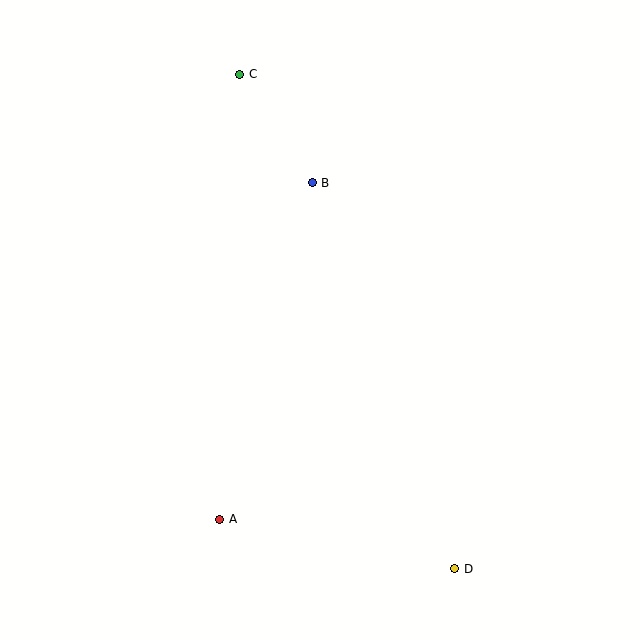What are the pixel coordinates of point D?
Point D is at (455, 569).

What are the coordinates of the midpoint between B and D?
The midpoint between B and D is at (384, 376).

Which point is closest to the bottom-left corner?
Point A is closest to the bottom-left corner.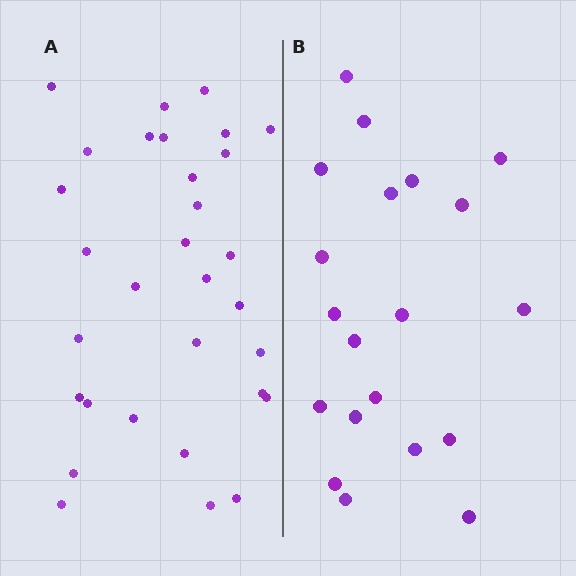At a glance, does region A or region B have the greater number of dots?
Region A (the left region) has more dots.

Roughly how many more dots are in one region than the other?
Region A has roughly 12 or so more dots than region B.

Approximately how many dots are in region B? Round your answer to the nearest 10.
About 20 dots.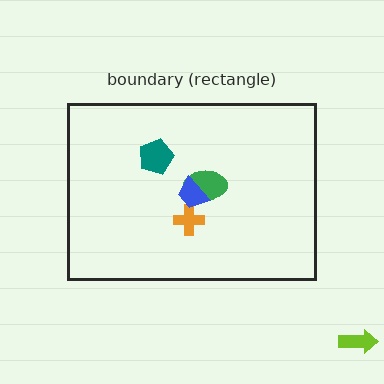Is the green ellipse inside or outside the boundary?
Inside.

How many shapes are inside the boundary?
4 inside, 1 outside.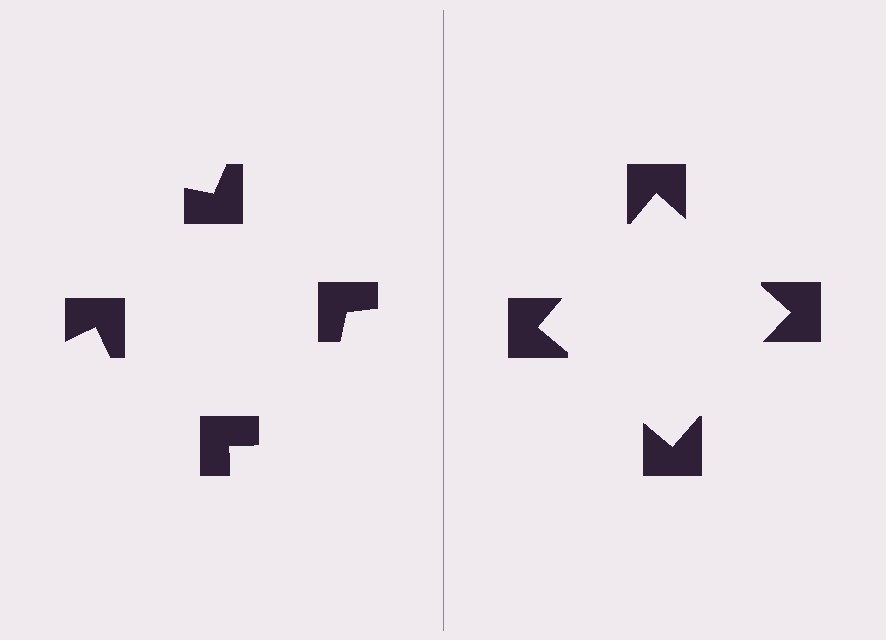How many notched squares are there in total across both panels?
8 — 4 on each side.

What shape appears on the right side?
An illusory square.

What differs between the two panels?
The notched squares are positioned identically on both sides; only the wedge orientations differ. On the right they align to a square; on the left they are misaligned.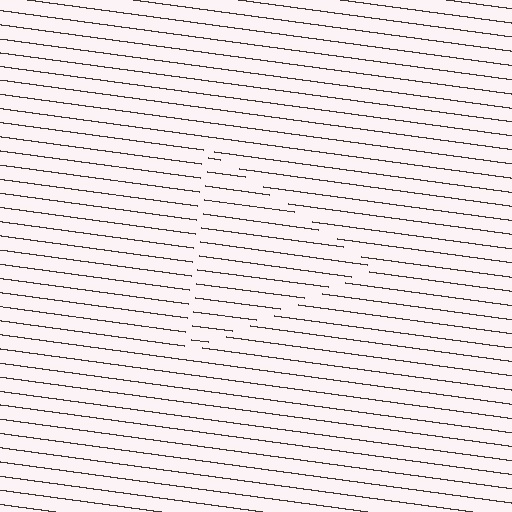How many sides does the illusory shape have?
3 sides — the line-ends trace a triangle.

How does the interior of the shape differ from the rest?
The interior of the shape contains the same grating, shifted by half a period — the contour is defined by the phase discontinuity where line-ends from the inner and outer gratings abut.